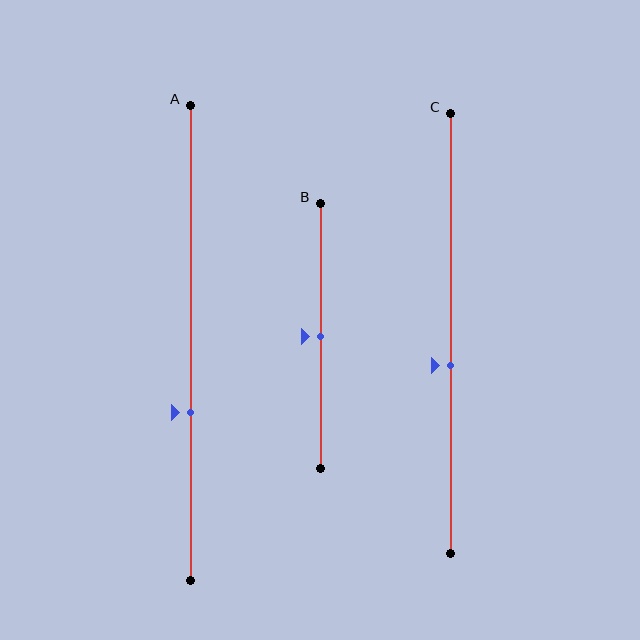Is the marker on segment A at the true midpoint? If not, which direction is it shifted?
No, the marker on segment A is shifted downward by about 15% of the segment length.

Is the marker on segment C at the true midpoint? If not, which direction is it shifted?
No, the marker on segment C is shifted downward by about 7% of the segment length.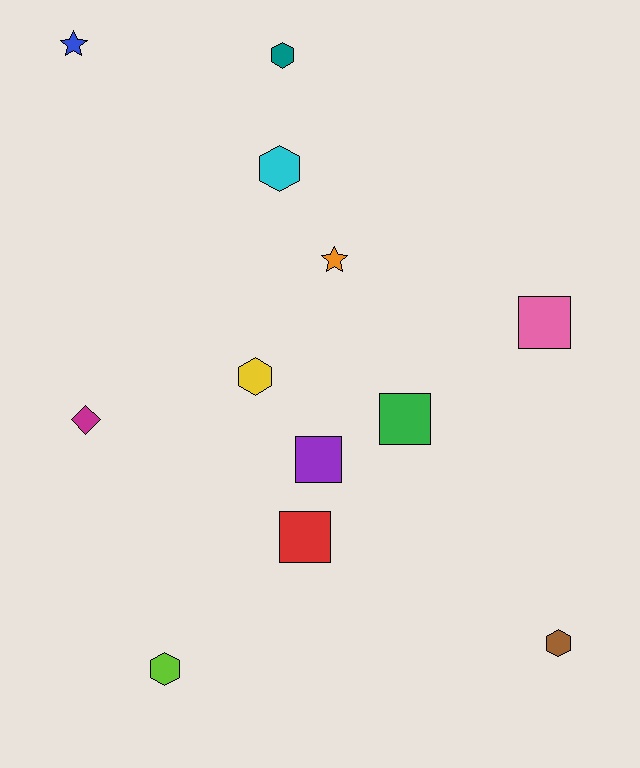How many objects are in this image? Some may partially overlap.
There are 12 objects.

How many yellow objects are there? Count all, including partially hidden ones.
There is 1 yellow object.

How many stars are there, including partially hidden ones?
There are 2 stars.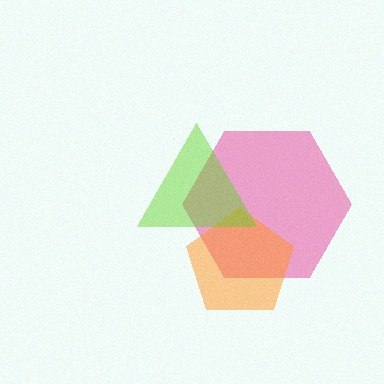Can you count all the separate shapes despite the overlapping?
Yes, there are 3 separate shapes.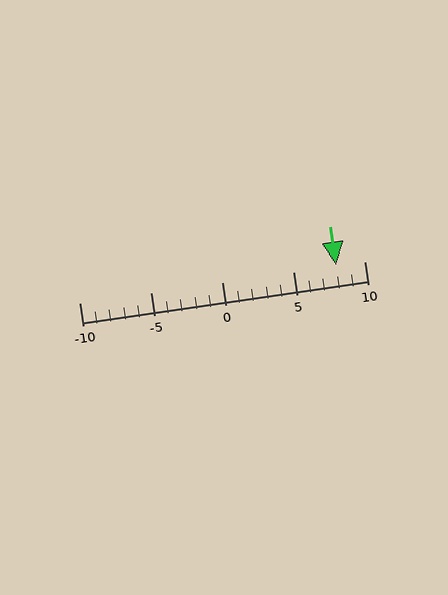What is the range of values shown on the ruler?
The ruler shows values from -10 to 10.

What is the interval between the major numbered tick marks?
The major tick marks are spaced 5 units apart.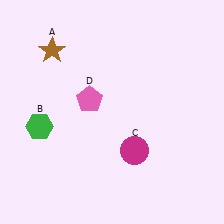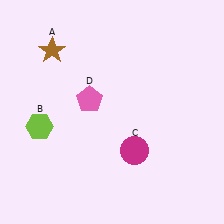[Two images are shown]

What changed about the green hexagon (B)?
In Image 1, B is green. In Image 2, it changed to lime.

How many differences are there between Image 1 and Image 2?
There is 1 difference between the two images.